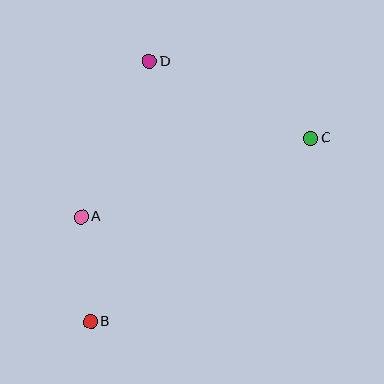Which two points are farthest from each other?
Points B and C are farthest from each other.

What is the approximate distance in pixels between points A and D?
The distance between A and D is approximately 170 pixels.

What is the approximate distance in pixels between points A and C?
The distance between A and C is approximately 242 pixels.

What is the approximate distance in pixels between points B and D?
The distance between B and D is approximately 267 pixels.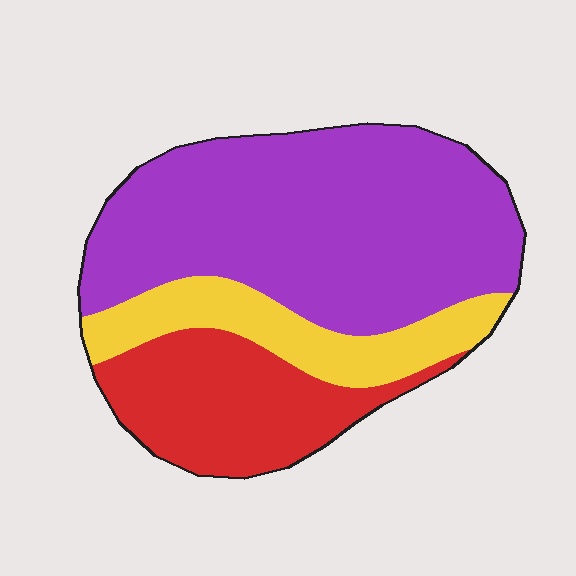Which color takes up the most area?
Purple, at roughly 60%.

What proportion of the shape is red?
Red takes up about one quarter (1/4) of the shape.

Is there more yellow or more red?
Red.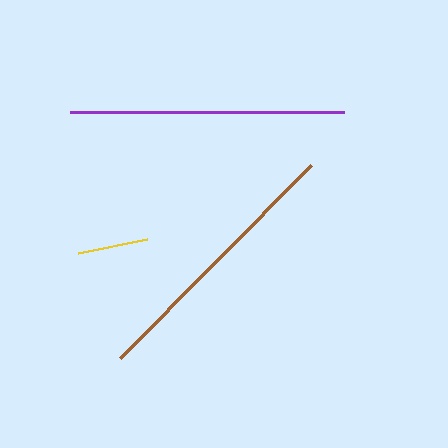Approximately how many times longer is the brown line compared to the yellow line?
The brown line is approximately 3.9 times the length of the yellow line.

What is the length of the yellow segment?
The yellow segment is approximately 70 pixels long.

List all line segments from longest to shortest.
From longest to shortest: purple, brown, yellow.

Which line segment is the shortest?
The yellow line is the shortest at approximately 70 pixels.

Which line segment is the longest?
The purple line is the longest at approximately 274 pixels.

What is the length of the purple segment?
The purple segment is approximately 274 pixels long.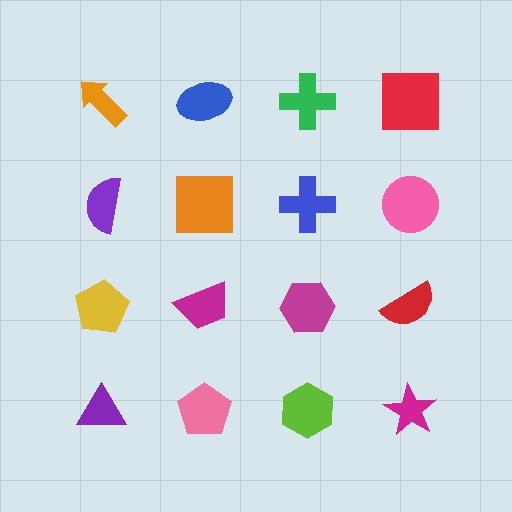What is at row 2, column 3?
A blue cross.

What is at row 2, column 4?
A pink circle.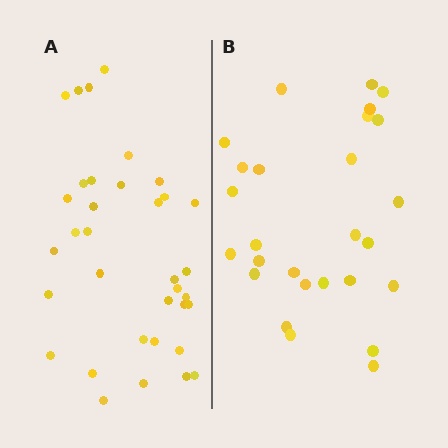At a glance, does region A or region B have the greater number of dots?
Region A (the left region) has more dots.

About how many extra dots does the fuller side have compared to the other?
Region A has roughly 8 or so more dots than region B.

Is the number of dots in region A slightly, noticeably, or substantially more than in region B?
Region A has noticeably more, but not dramatically so. The ratio is roughly 1.3 to 1.